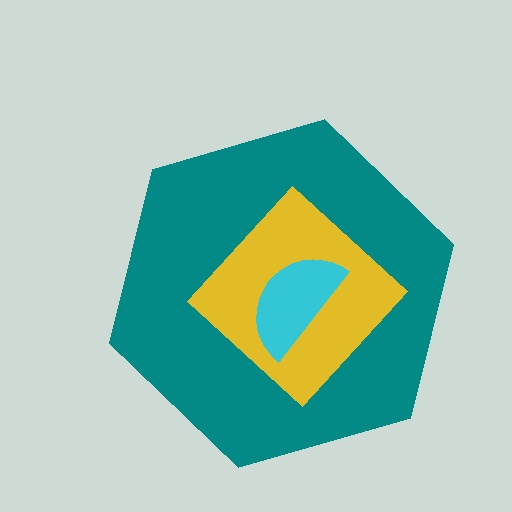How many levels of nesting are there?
3.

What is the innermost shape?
The cyan semicircle.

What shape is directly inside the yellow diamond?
The cyan semicircle.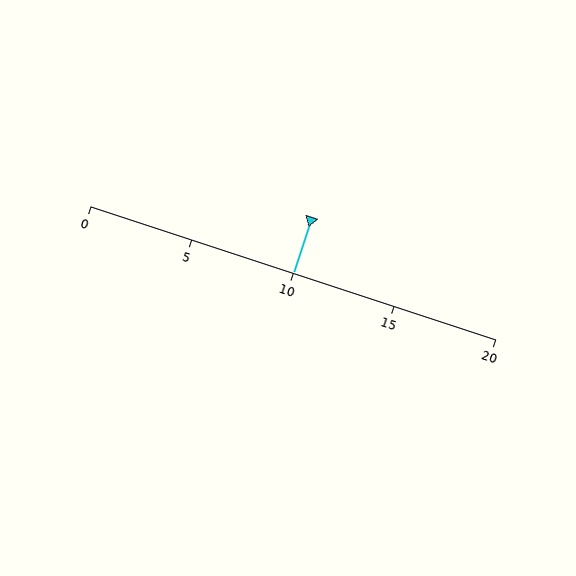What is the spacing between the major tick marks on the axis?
The major ticks are spaced 5 apart.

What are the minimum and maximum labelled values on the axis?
The axis runs from 0 to 20.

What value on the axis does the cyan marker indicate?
The marker indicates approximately 10.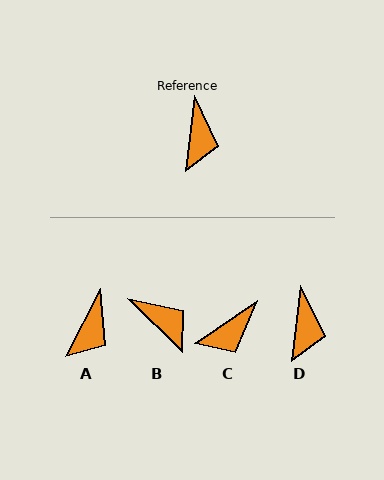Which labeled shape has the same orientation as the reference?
D.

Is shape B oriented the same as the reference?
No, it is off by about 52 degrees.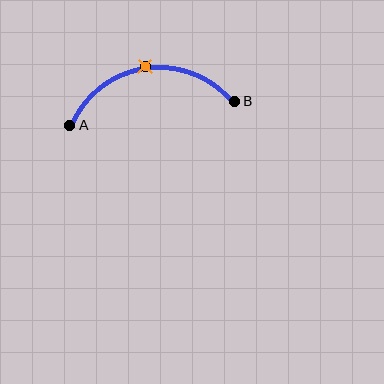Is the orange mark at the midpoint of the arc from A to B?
Yes. The orange mark lies on the arc at equal arc-length from both A and B — it is the arc midpoint.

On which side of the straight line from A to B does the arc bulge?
The arc bulges above the straight line connecting A and B.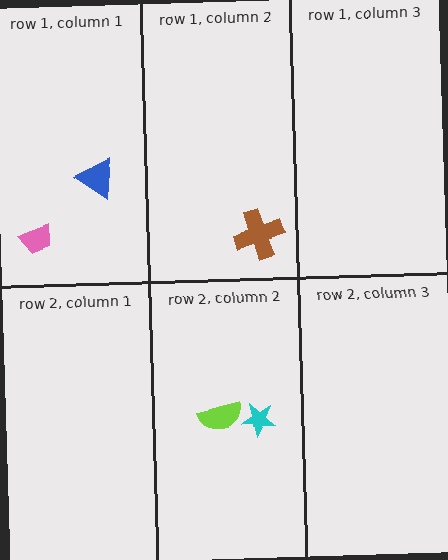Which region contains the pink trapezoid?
The row 1, column 1 region.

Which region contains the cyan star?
The row 2, column 2 region.